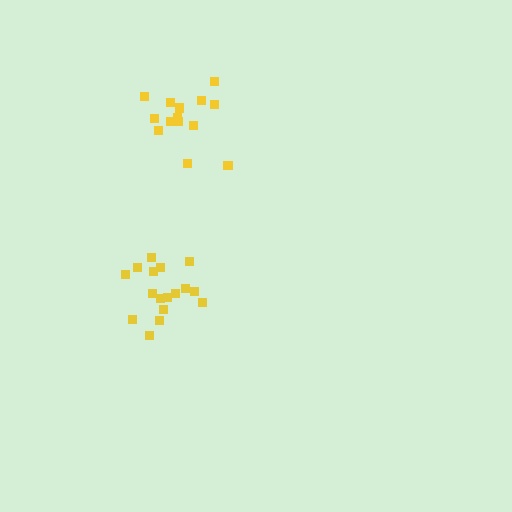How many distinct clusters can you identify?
There are 2 distinct clusters.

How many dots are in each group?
Group 1: 17 dots, Group 2: 15 dots (32 total).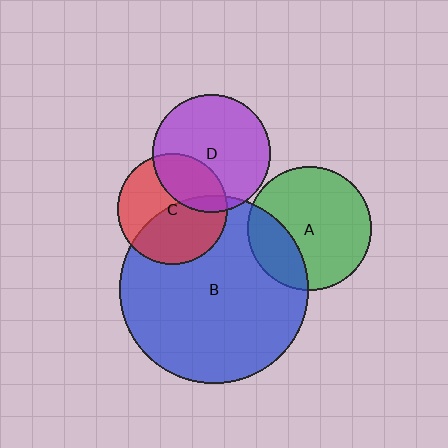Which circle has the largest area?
Circle B (blue).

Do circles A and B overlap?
Yes.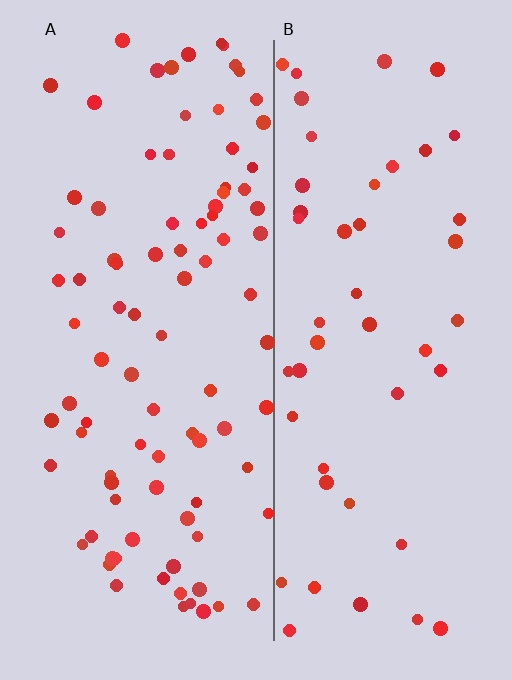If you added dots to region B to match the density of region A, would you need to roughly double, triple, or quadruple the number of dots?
Approximately double.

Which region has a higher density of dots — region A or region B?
A (the left).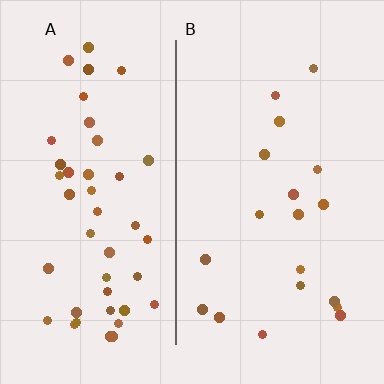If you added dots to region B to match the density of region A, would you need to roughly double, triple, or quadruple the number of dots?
Approximately double.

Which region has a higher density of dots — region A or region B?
A (the left).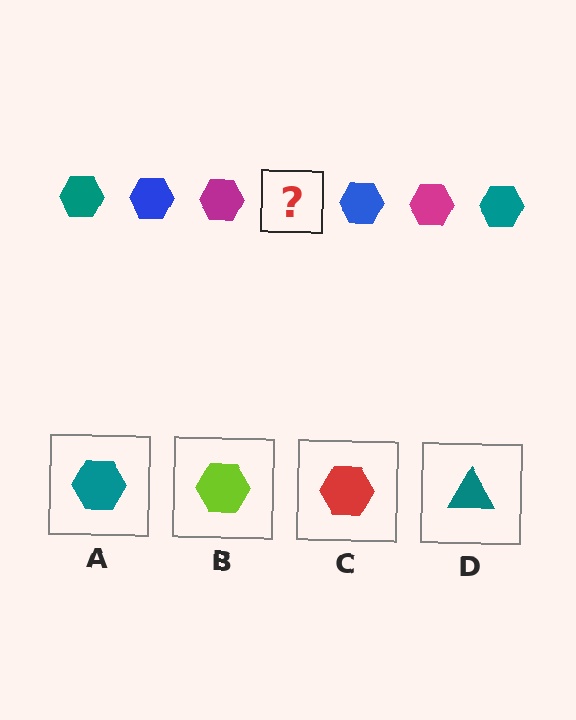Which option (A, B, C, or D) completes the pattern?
A.